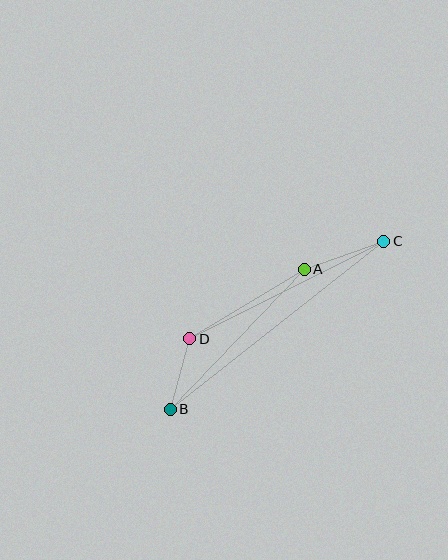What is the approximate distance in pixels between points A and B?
The distance between A and B is approximately 194 pixels.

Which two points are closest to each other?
Points B and D are closest to each other.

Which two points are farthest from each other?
Points B and C are farthest from each other.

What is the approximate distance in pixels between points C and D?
The distance between C and D is approximately 217 pixels.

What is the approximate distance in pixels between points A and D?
The distance between A and D is approximately 134 pixels.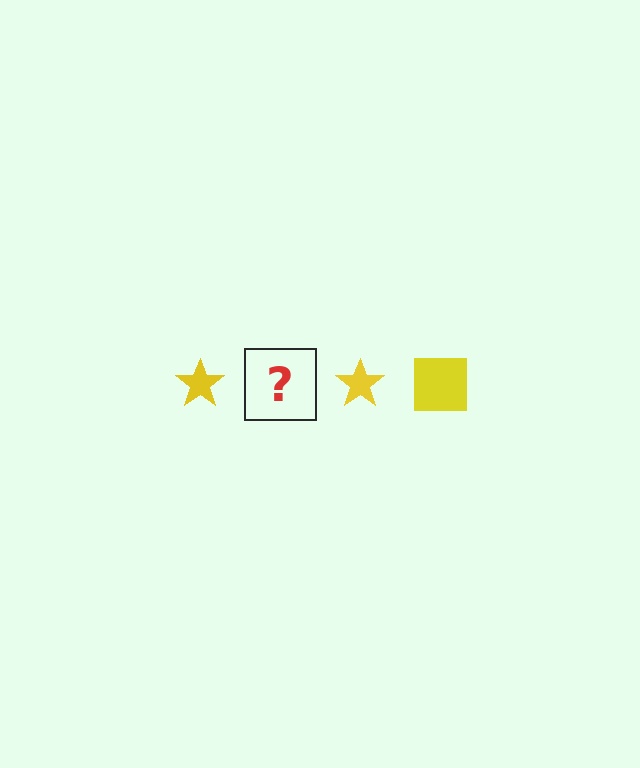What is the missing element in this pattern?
The missing element is a yellow square.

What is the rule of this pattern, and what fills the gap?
The rule is that the pattern cycles through star, square shapes in yellow. The gap should be filled with a yellow square.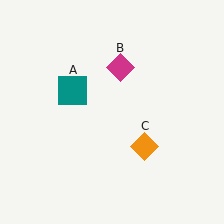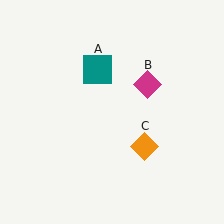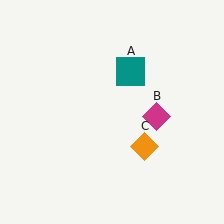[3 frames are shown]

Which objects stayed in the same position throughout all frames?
Orange diamond (object C) remained stationary.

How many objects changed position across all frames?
2 objects changed position: teal square (object A), magenta diamond (object B).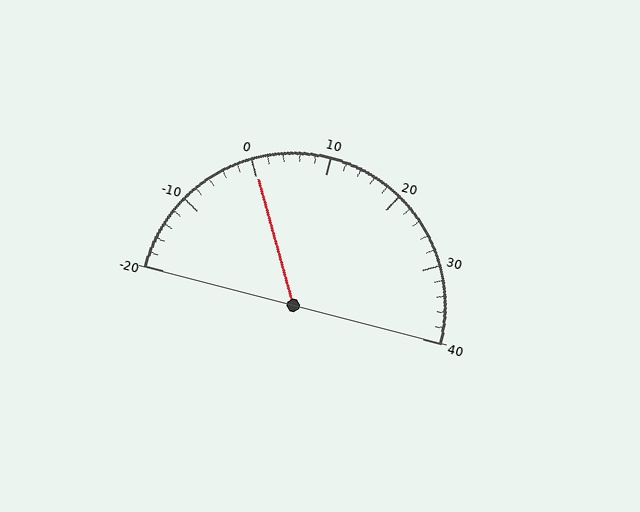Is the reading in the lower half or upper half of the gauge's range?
The reading is in the lower half of the range (-20 to 40).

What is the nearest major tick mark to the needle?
The nearest major tick mark is 0.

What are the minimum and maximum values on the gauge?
The gauge ranges from -20 to 40.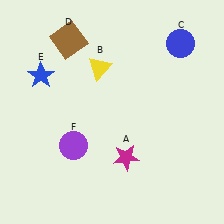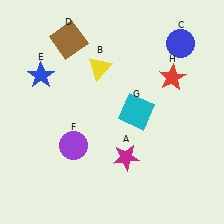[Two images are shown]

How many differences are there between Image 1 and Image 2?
There are 2 differences between the two images.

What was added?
A cyan square (G), a red star (H) were added in Image 2.